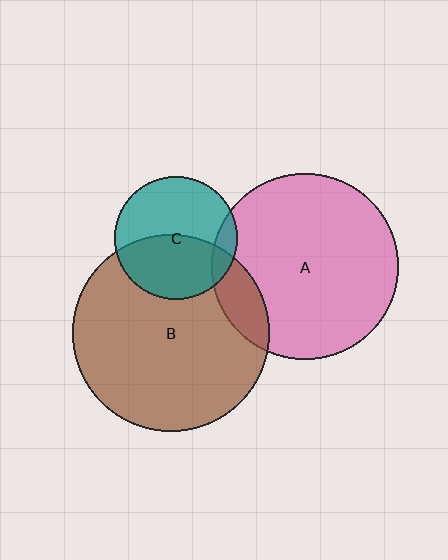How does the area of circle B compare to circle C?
Approximately 2.5 times.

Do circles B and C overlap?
Yes.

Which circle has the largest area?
Circle B (brown).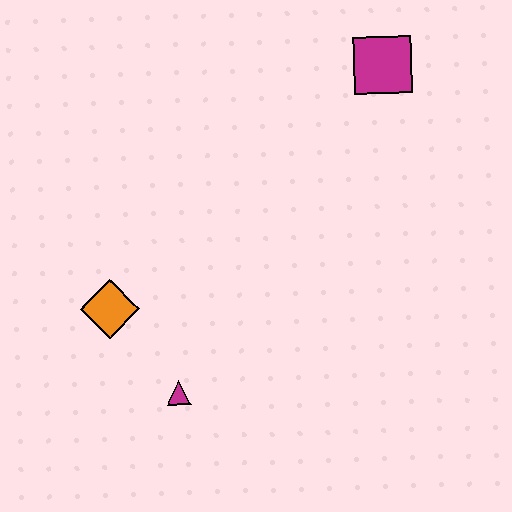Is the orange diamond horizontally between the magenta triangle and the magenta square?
No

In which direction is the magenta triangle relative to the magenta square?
The magenta triangle is below the magenta square.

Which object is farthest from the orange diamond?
The magenta square is farthest from the orange diamond.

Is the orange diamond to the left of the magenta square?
Yes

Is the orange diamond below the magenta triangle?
No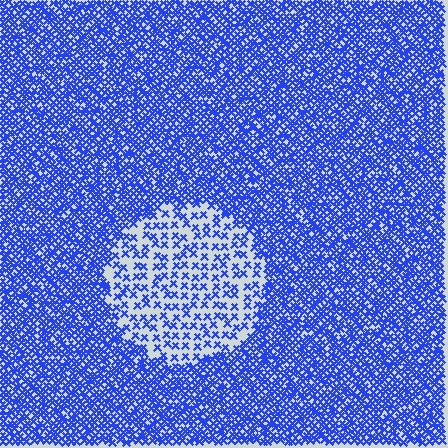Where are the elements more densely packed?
The elements are more densely packed outside the circle boundary.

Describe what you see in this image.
The image contains small blue elements arranged at two different densities. A circle-shaped region is visible where the elements are less densely packed than the surrounding area.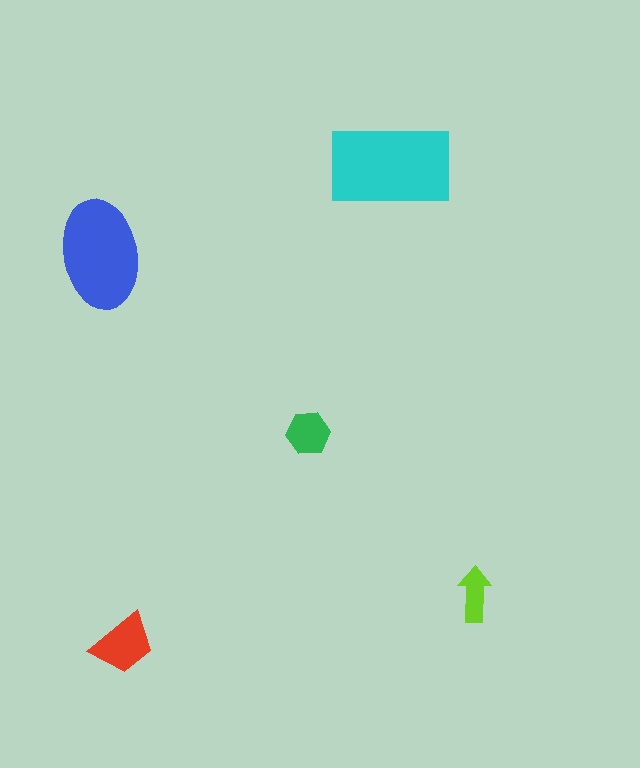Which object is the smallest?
The lime arrow.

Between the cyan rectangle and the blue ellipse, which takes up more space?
The cyan rectangle.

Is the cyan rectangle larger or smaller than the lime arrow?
Larger.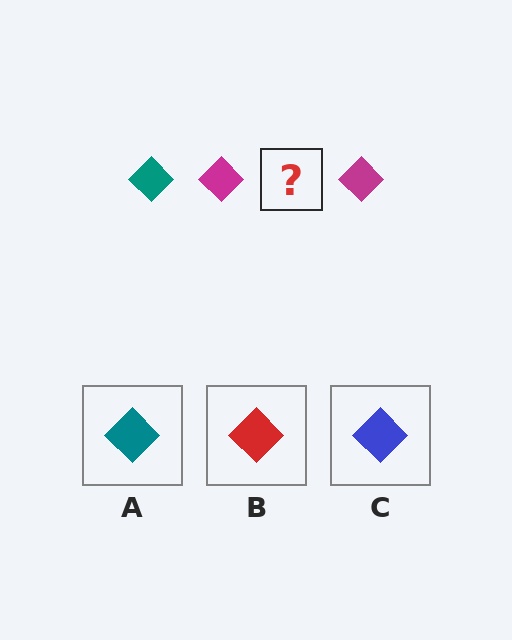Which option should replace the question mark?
Option A.